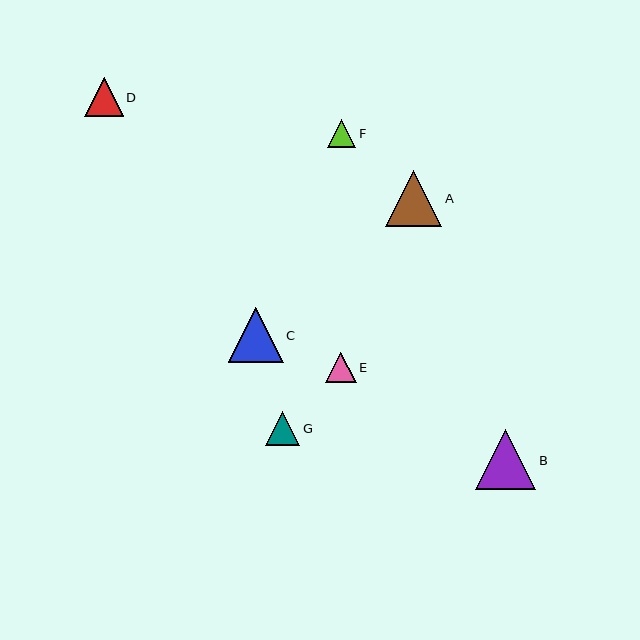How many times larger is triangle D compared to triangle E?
Triangle D is approximately 1.3 times the size of triangle E.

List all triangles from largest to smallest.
From largest to smallest: B, A, C, D, G, E, F.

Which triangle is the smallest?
Triangle F is the smallest with a size of approximately 28 pixels.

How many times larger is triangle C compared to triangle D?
Triangle C is approximately 1.4 times the size of triangle D.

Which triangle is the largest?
Triangle B is the largest with a size of approximately 60 pixels.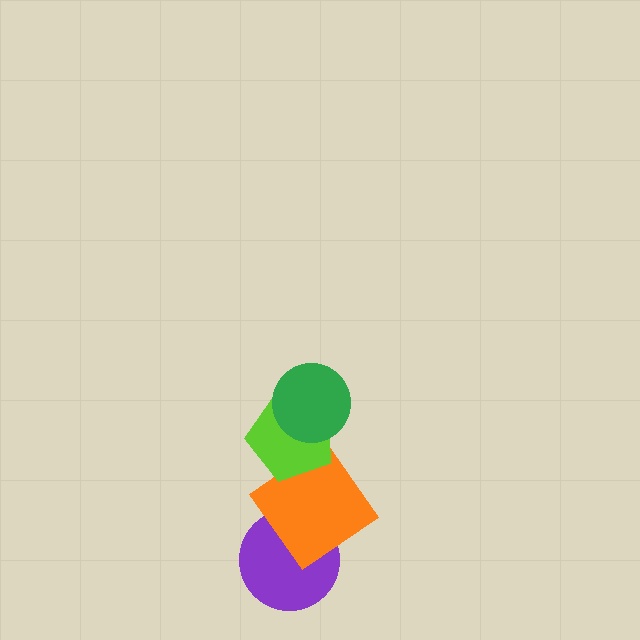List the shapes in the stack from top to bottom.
From top to bottom: the green circle, the lime pentagon, the orange diamond, the purple circle.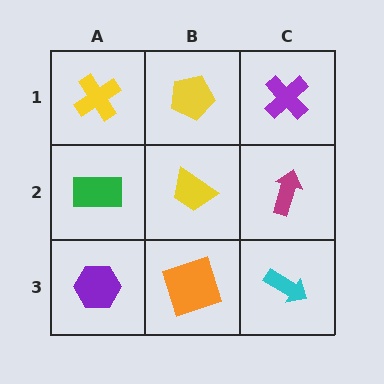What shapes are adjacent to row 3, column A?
A green rectangle (row 2, column A), an orange square (row 3, column B).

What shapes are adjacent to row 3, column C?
A magenta arrow (row 2, column C), an orange square (row 3, column B).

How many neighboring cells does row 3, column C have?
2.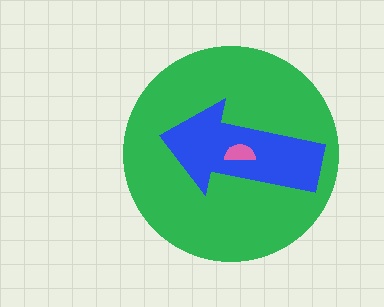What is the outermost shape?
The green circle.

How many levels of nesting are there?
3.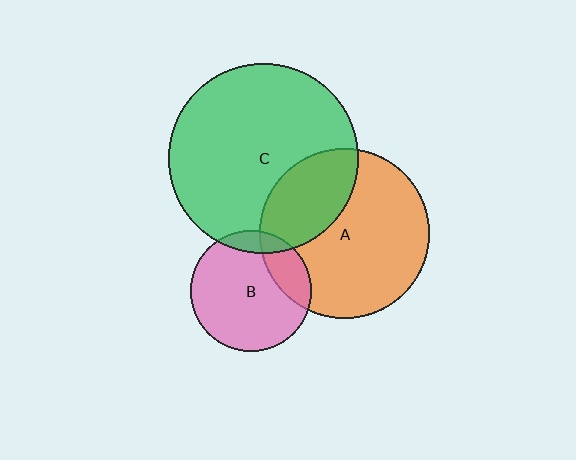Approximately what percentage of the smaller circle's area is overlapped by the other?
Approximately 20%.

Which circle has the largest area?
Circle C (green).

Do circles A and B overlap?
Yes.